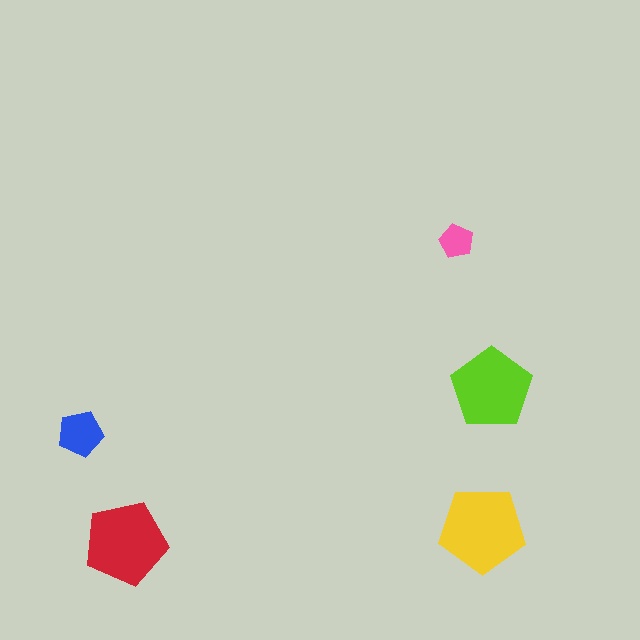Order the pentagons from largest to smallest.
the yellow one, the red one, the lime one, the blue one, the pink one.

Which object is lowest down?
The red pentagon is bottommost.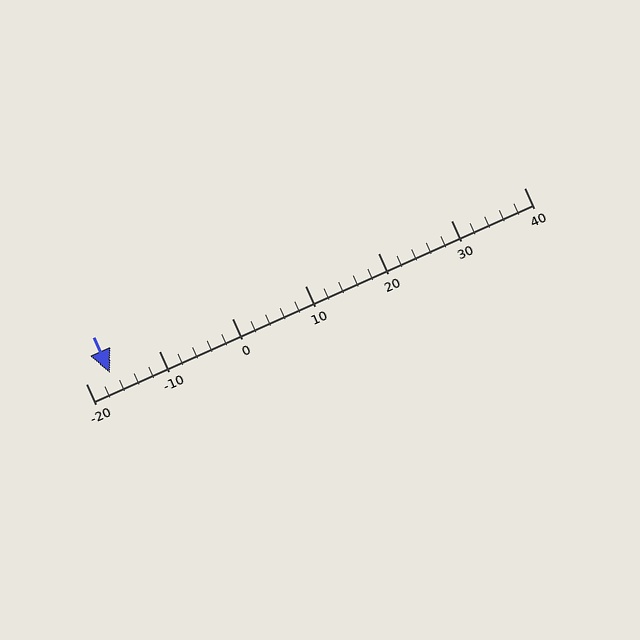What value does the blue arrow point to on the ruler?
The blue arrow points to approximately -17.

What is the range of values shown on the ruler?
The ruler shows values from -20 to 40.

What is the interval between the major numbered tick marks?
The major tick marks are spaced 10 units apart.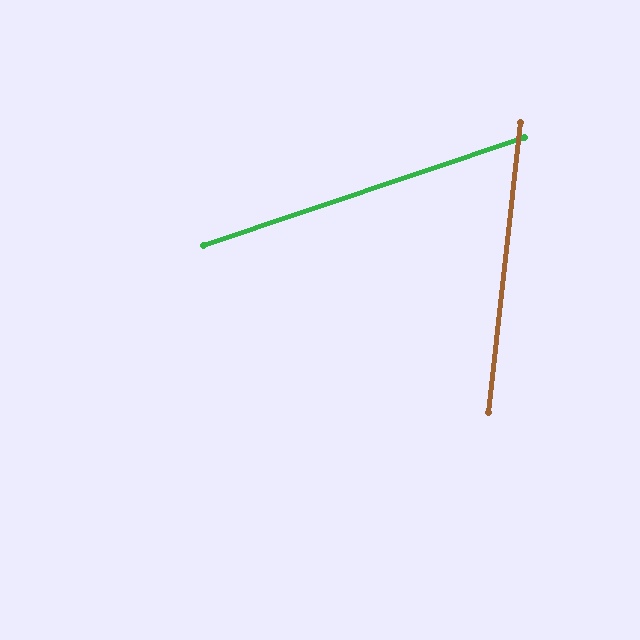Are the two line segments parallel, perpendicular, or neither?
Neither parallel nor perpendicular — they differ by about 65°.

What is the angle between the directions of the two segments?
Approximately 65 degrees.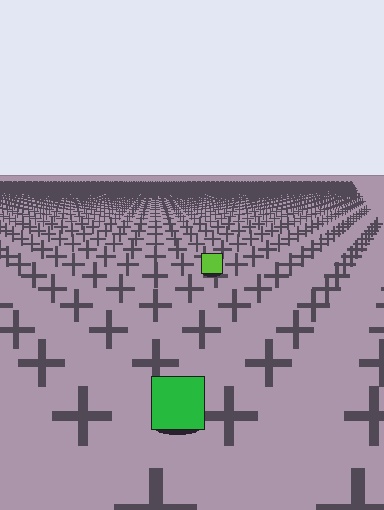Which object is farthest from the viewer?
The lime square is farthest from the viewer. It appears smaller and the ground texture around it is denser.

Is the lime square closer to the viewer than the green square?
No. The green square is closer — you can tell from the texture gradient: the ground texture is coarser near it.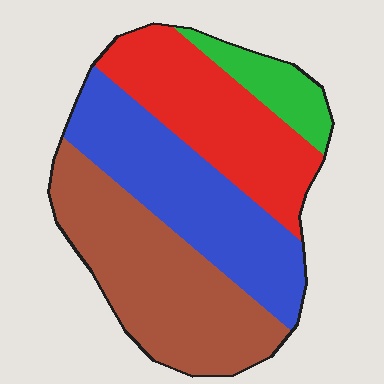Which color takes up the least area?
Green, at roughly 10%.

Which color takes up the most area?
Brown, at roughly 35%.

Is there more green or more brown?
Brown.